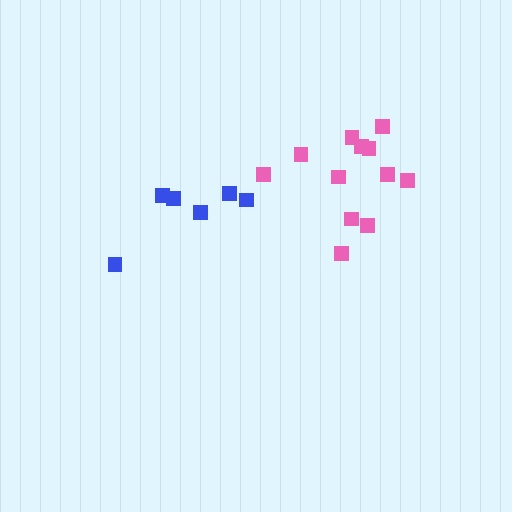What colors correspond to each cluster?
The clusters are colored: pink, blue.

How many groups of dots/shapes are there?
There are 2 groups.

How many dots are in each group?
Group 1: 12 dots, Group 2: 6 dots (18 total).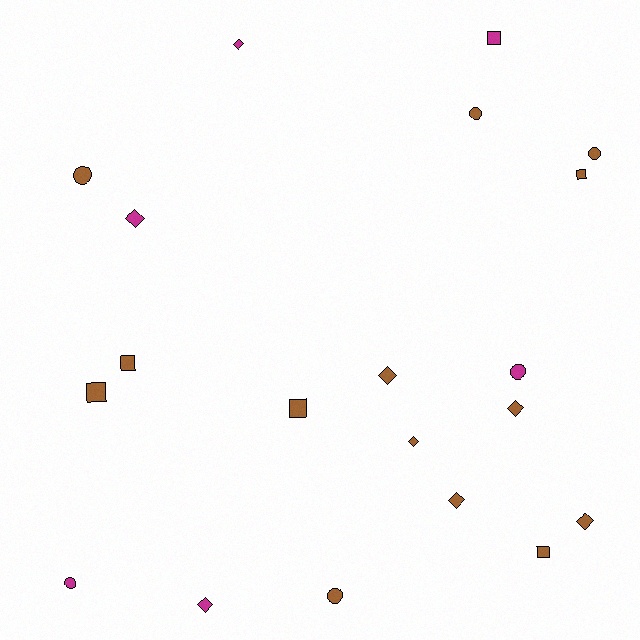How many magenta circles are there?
There are 2 magenta circles.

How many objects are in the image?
There are 20 objects.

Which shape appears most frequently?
Diamond, with 8 objects.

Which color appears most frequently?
Brown, with 14 objects.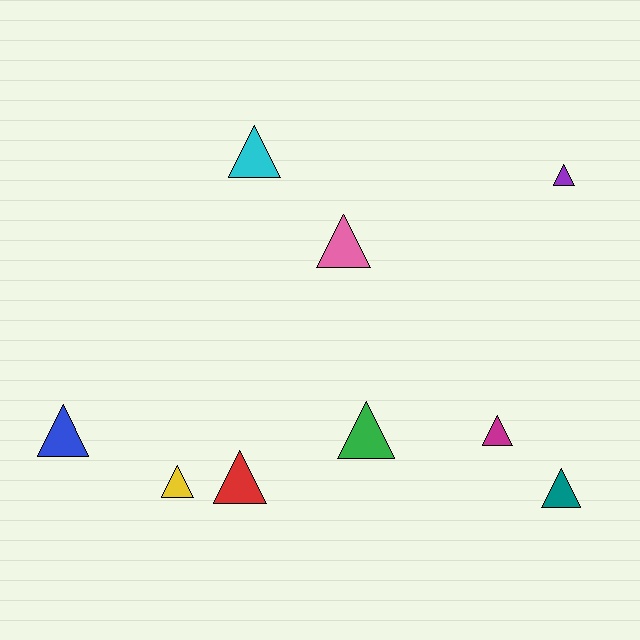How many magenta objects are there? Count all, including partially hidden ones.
There is 1 magenta object.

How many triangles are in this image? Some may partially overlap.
There are 9 triangles.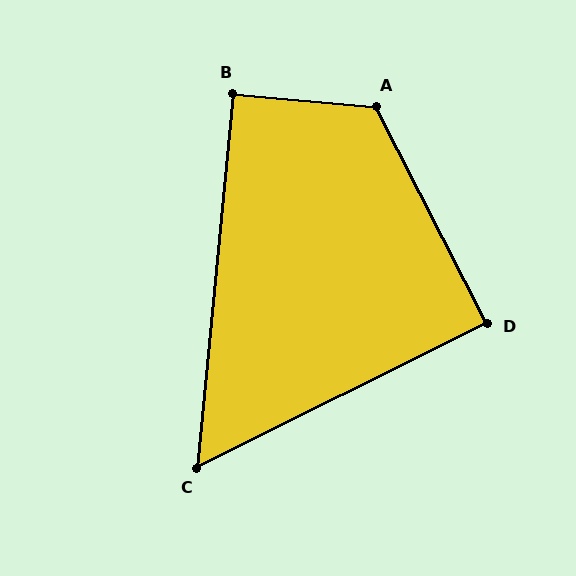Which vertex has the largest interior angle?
A, at approximately 122 degrees.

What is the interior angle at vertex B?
Approximately 90 degrees (approximately right).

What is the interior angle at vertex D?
Approximately 90 degrees (approximately right).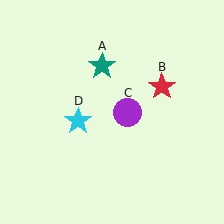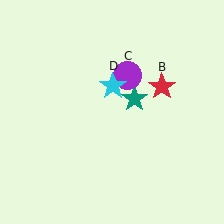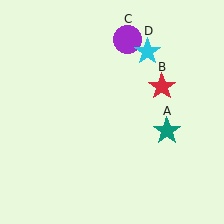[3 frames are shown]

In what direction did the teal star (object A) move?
The teal star (object A) moved down and to the right.